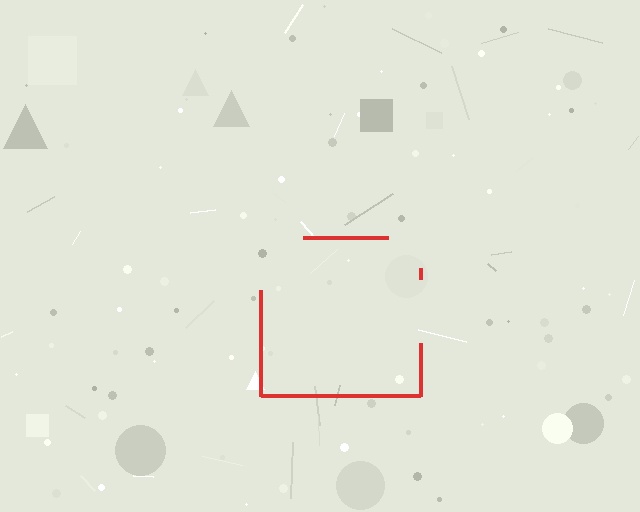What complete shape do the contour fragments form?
The contour fragments form a square.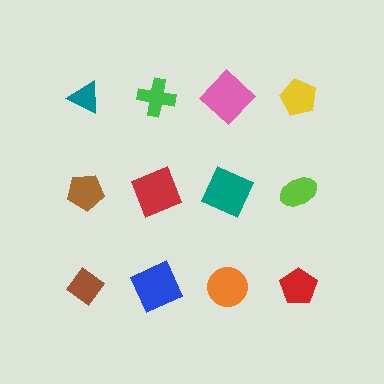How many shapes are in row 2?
4 shapes.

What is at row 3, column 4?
A red pentagon.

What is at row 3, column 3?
An orange circle.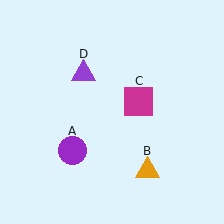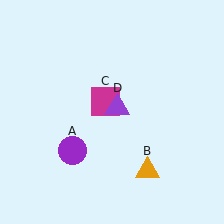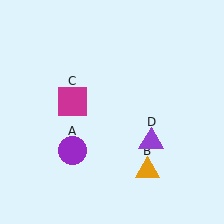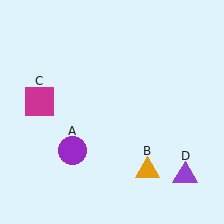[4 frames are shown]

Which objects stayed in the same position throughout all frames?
Purple circle (object A) and orange triangle (object B) remained stationary.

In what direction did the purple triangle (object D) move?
The purple triangle (object D) moved down and to the right.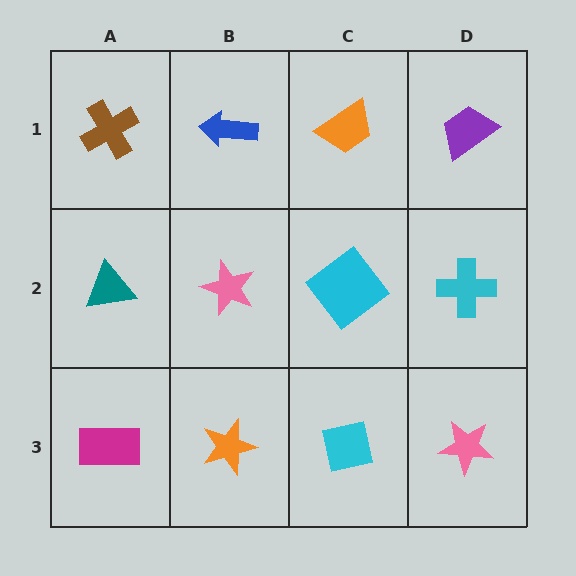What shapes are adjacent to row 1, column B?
A pink star (row 2, column B), a brown cross (row 1, column A), an orange trapezoid (row 1, column C).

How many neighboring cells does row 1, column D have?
2.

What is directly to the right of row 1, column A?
A blue arrow.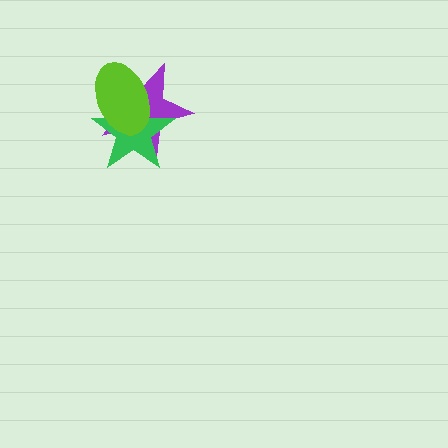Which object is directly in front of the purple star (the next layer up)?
The green star is directly in front of the purple star.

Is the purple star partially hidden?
Yes, it is partially covered by another shape.